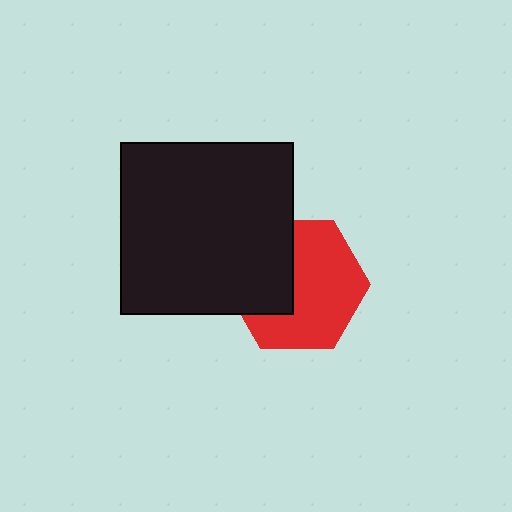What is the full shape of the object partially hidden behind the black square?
The partially hidden object is a red hexagon.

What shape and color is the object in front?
The object in front is a black square.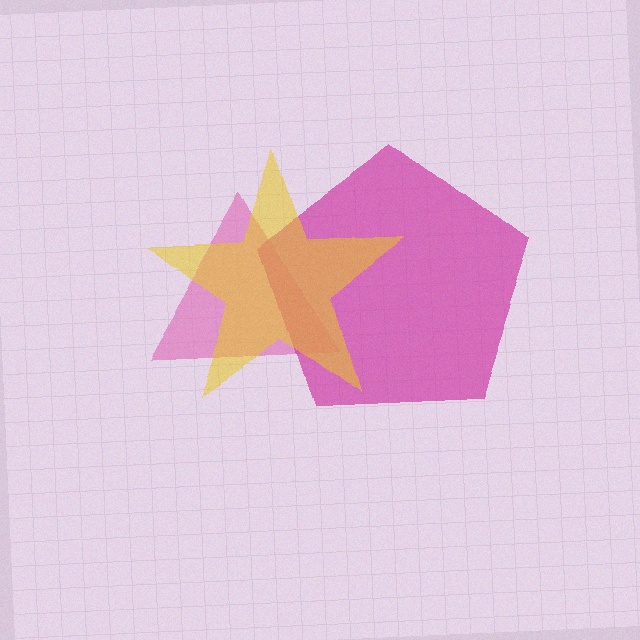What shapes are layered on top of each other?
The layered shapes are: a pink triangle, a magenta pentagon, a yellow star.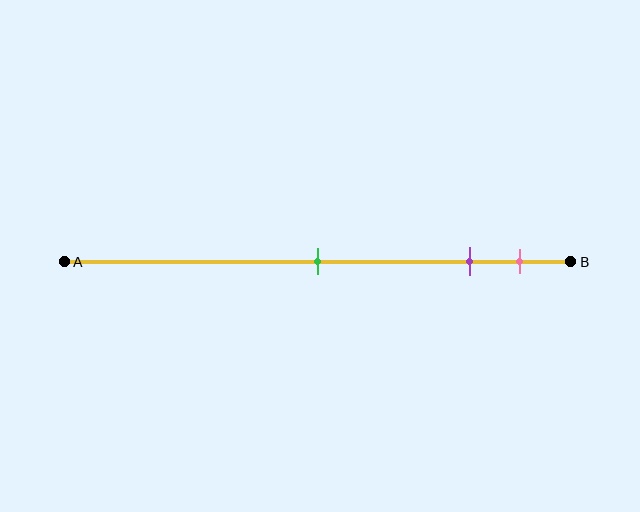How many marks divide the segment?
There are 3 marks dividing the segment.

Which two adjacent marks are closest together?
The purple and pink marks are the closest adjacent pair.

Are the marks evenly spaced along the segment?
No, the marks are not evenly spaced.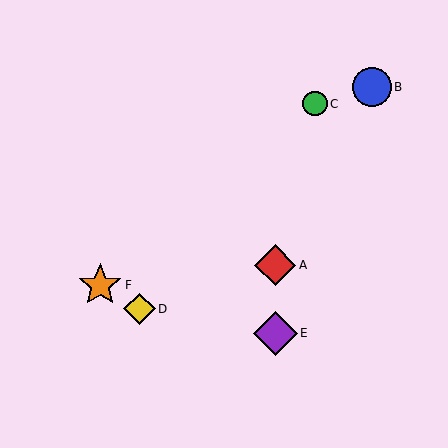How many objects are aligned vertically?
2 objects (A, E) are aligned vertically.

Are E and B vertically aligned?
No, E is at x≈275 and B is at x≈372.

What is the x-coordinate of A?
Object A is at x≈275.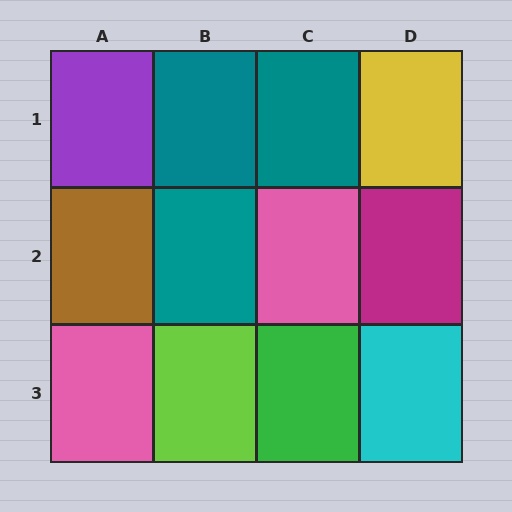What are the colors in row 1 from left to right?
Purple, teal, teal, yellow.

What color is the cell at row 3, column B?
Lime.